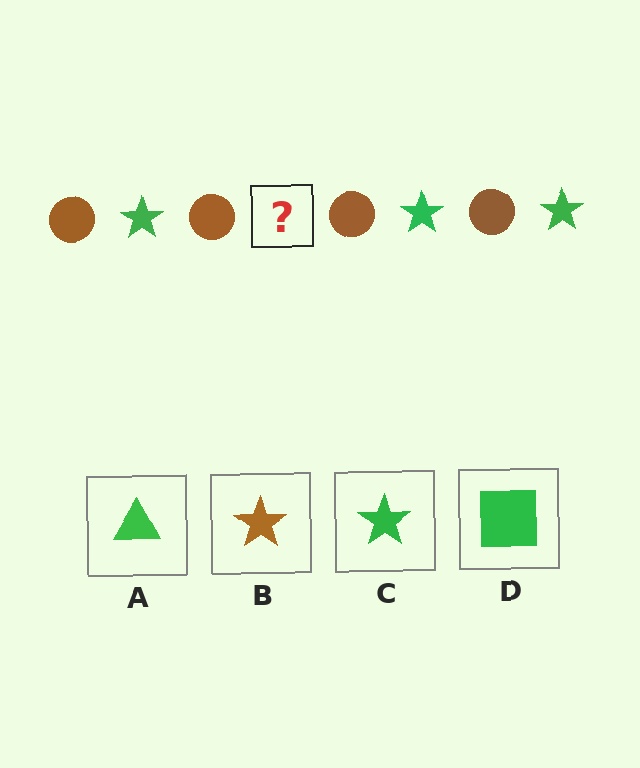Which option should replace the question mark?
Option C.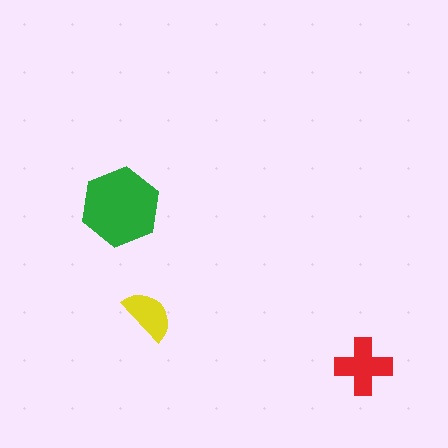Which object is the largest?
The green hexagon.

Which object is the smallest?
The yellow semicircle.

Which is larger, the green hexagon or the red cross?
The green hexagon.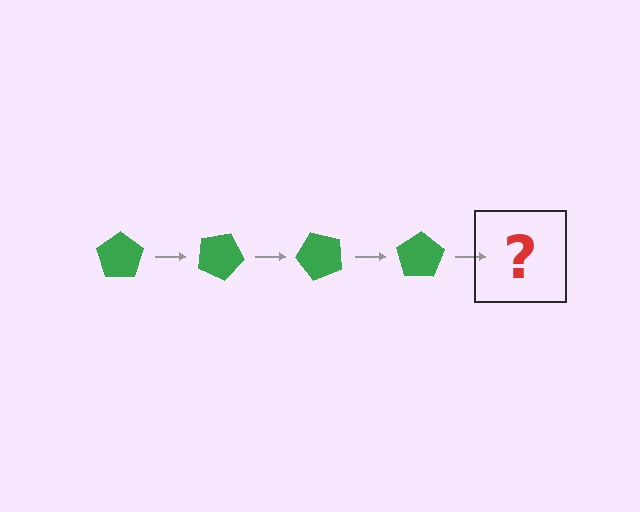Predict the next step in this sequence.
The next step is a green pentagon rotated 100 degrees.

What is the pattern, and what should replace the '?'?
The pattern is that the pentagon rotates 25 degrees each step. The '?' should be a green pentagon rotated 100 degrees.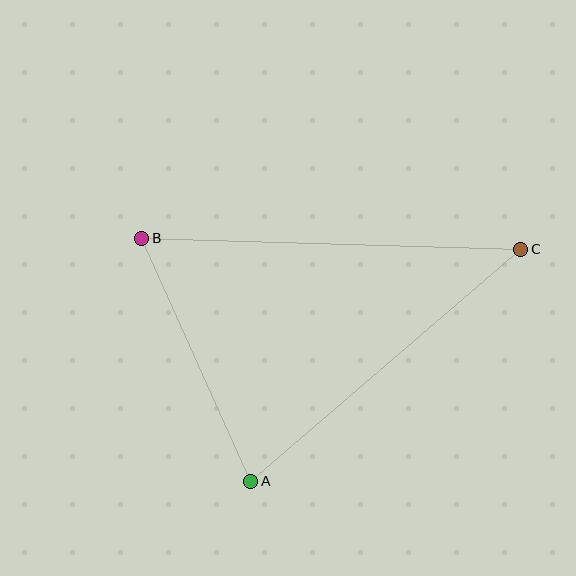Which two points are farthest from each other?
Points B and C are farthest from each other.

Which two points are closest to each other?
Points A and B are closest to each other.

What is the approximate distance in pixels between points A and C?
The distance between A and C is approximately 356 pixels.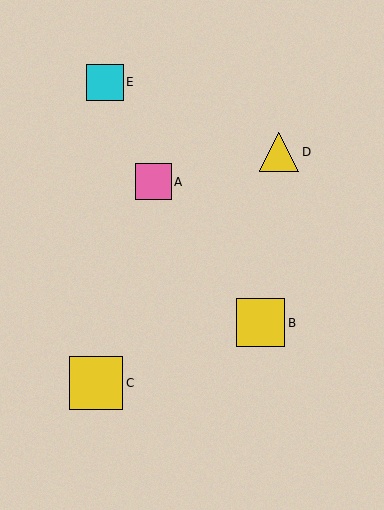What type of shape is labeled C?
Shape C is a yellow square.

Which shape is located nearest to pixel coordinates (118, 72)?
The cyan square (labeled E) at (105, 82) is nearest to that location.